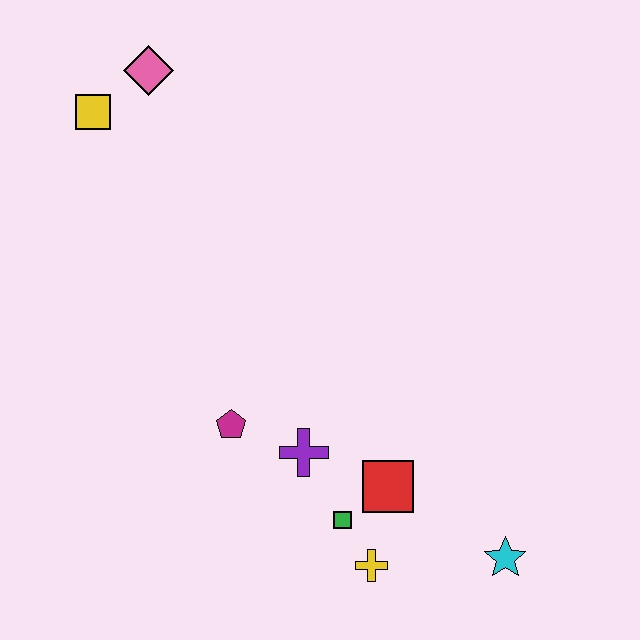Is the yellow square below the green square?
No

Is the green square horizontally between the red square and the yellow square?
Yes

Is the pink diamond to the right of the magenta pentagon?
No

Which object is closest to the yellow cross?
The green square is closest to the yellow cross.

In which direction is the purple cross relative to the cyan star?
The purple cross is to the left of the cyan star.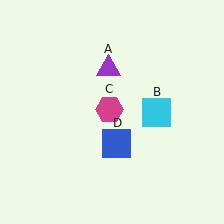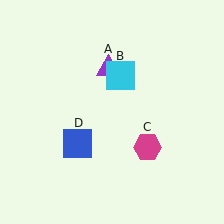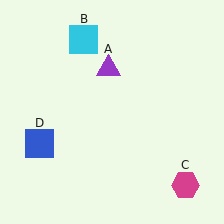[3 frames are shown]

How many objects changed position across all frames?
3 objects changed position: cyan square (object B), magenta hexagon (object C), blue square (object D).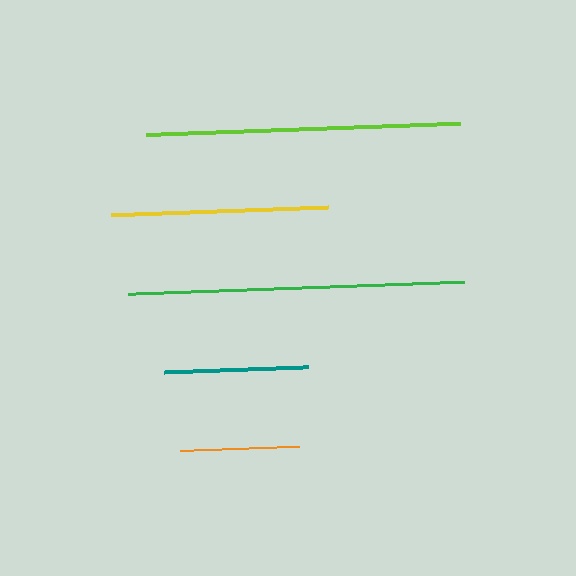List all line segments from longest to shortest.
From longest to shortest: green, lime, yellow, teal, orange.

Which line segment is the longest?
The green line is the longest at approximately 336 pixels.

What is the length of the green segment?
The green segment is approximately 336 pixels long.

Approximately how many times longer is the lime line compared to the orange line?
The lime line is approximately 2.6 times the length of the orange line.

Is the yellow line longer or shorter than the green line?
The green line is longer than the yellow line.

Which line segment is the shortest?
The orange line is the shortest at approximately 119 pixels.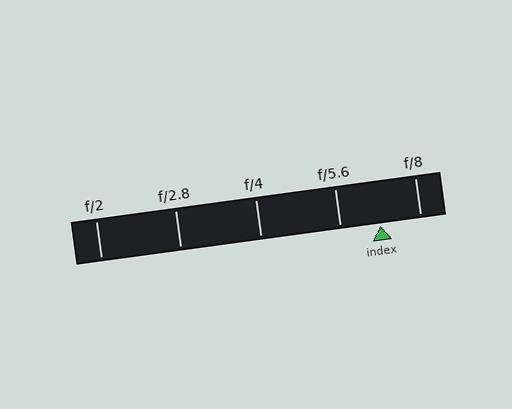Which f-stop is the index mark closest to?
The index mark is closest to f/5.6.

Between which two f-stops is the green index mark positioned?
The index mark is between f/5.6 and f/8.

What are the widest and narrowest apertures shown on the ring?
The widest aperture shown is f/2 and the narrowest is f/8.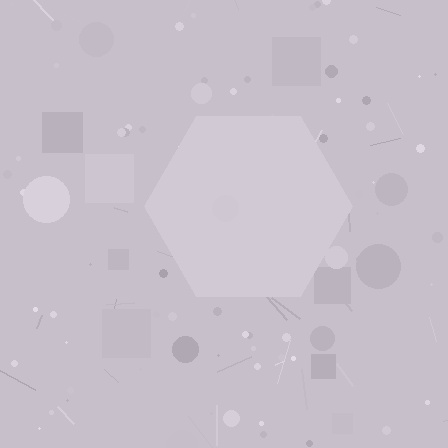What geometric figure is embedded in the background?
A hexagon is embedded in the background.